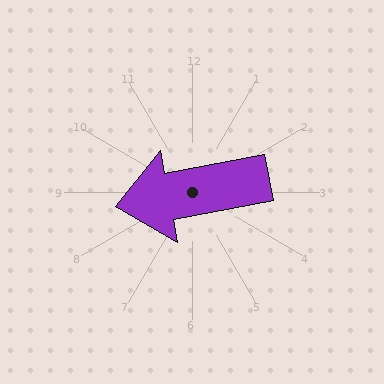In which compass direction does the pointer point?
West.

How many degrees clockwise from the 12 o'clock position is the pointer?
Approximately 259 degrees.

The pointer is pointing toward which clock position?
Roughly 9 o'clock.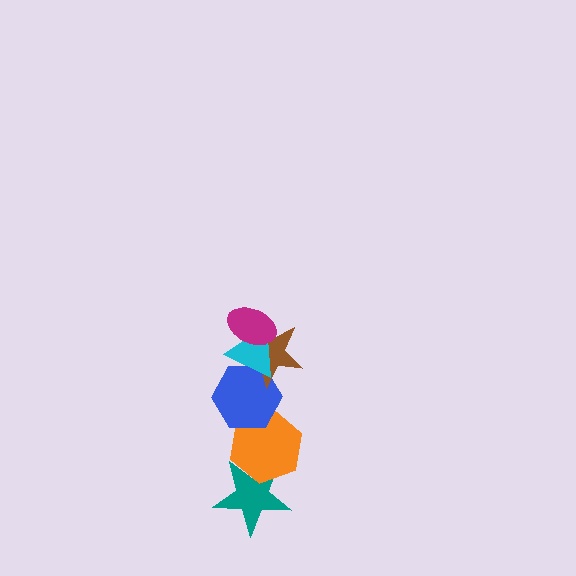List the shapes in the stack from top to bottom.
From top to bottom: the magenta ellipse, the cyan triangle, the brown star, the blue hexagon, the orange hexagon, the teal star.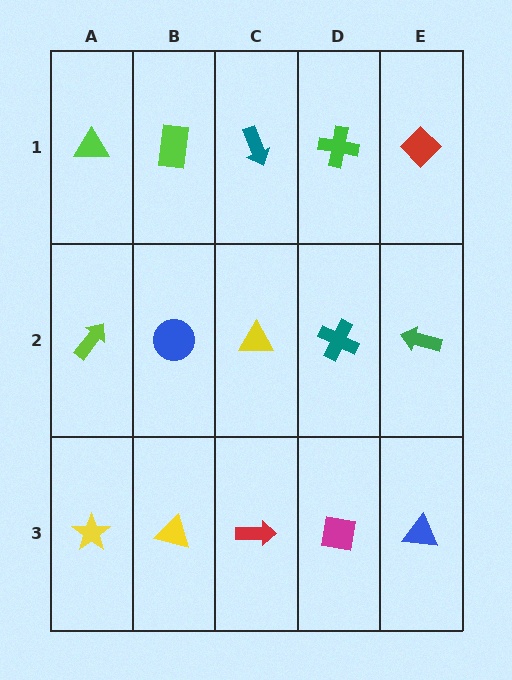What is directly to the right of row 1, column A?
A lime rectangle.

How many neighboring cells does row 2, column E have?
3.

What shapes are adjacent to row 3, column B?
A blue circle (row 2, column B), a yellow star (row 3, column A), a red arrow (row 3, column C).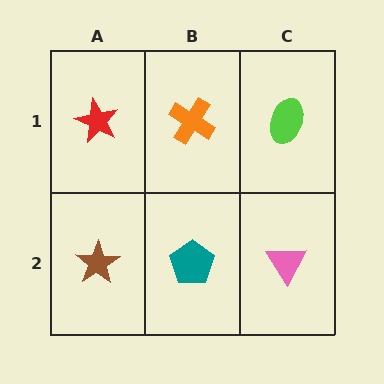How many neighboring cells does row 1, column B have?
3.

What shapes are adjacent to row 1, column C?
A pink triangle (row 2, column C), an orange cross (row 1, column B).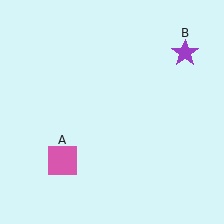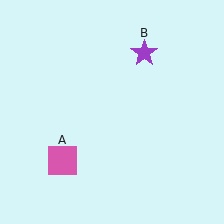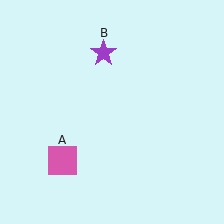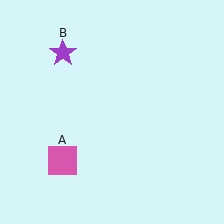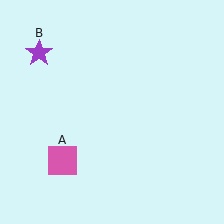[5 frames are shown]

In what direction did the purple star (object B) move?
The purple star (object B) moved left.